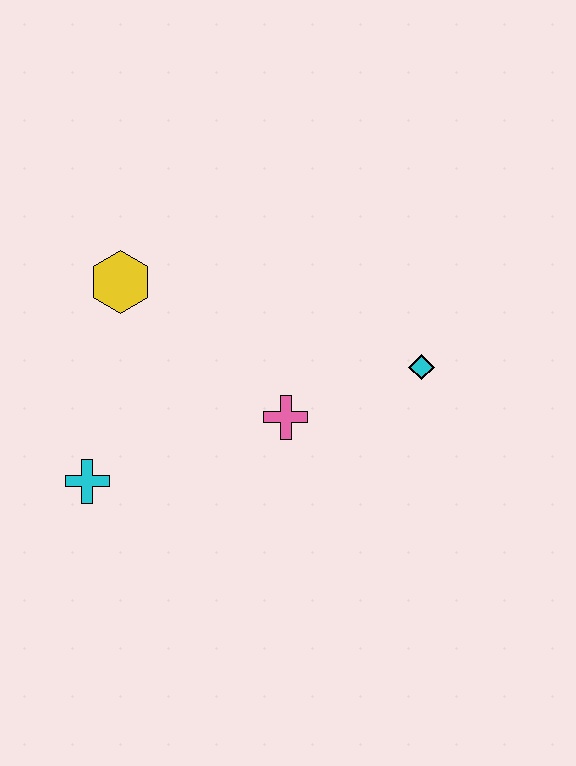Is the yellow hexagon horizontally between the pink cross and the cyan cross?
Yes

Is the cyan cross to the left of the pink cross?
Yes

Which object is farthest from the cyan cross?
The cyan diamond is farthest from the cyan cross.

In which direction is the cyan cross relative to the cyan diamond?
The cyan cross is to the left of the cyan diamond.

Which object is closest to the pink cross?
The cyan diamond is closest to the pink cross.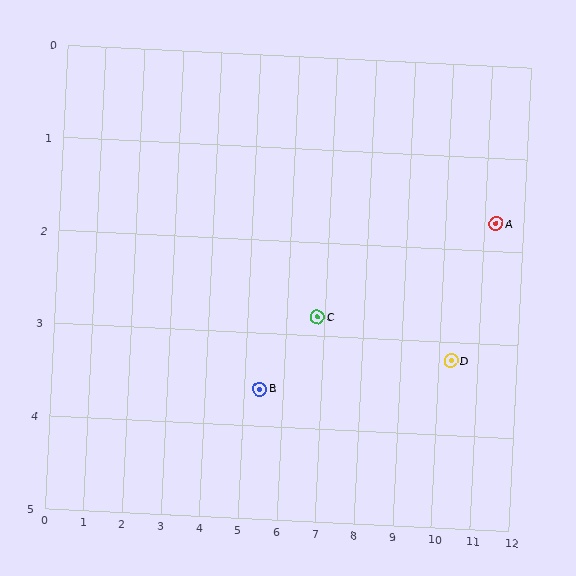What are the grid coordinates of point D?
Point D is at approximately (10.3, 3.2).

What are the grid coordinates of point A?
Point A is at approximately (11.3, 1.7).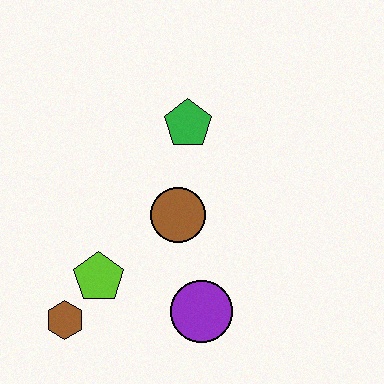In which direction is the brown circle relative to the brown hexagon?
The brown circle is to the right of the brown hexagon.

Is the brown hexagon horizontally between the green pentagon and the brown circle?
No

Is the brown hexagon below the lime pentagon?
Yes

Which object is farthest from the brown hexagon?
The green pentagon is farthest from the brown hexagon.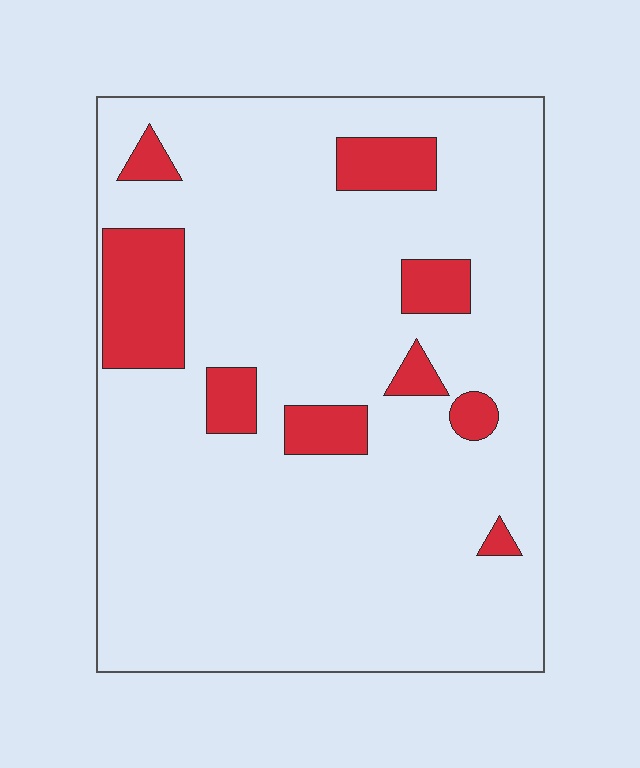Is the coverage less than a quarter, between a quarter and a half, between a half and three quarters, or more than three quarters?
Less than a quarter.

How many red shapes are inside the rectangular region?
9.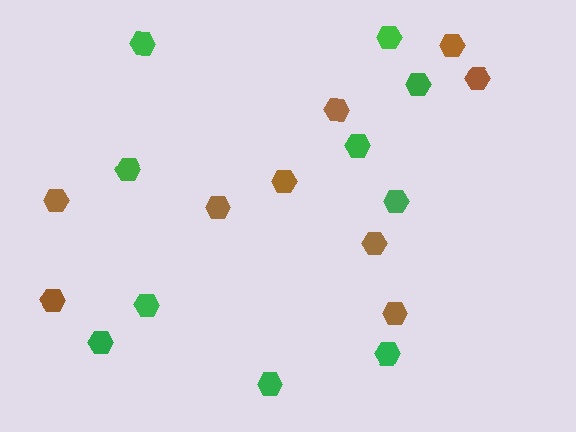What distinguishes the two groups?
There are 2 groups: one group of brown hexagons (9) and one group of green hexagons (10).